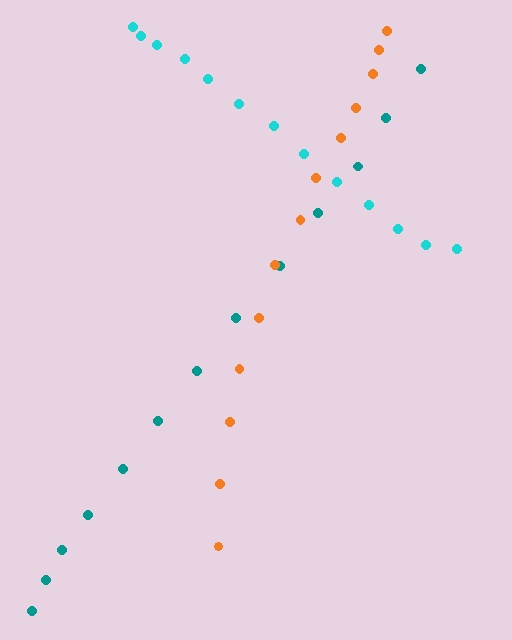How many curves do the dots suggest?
There are 3 distinct paths.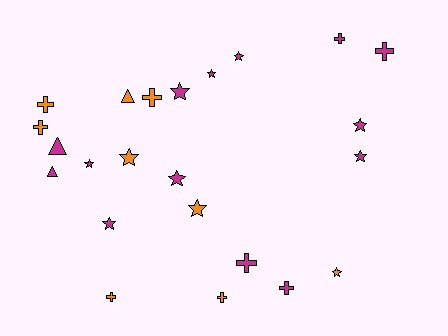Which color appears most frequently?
Magenta, with 14 objects.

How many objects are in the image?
There are 23 objects.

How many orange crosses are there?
There are 5 orange crosses.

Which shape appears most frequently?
Star, with 11 objects.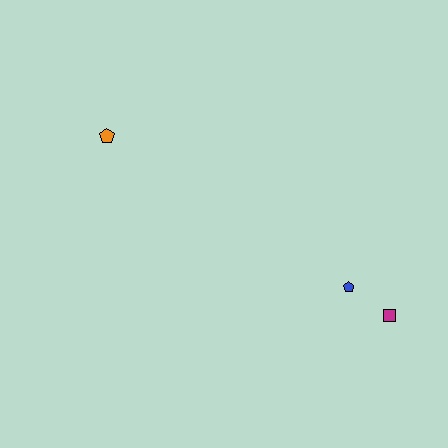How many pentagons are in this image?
There are 2 pentagons.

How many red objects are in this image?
There are no red objects.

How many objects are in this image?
There are 3 objects.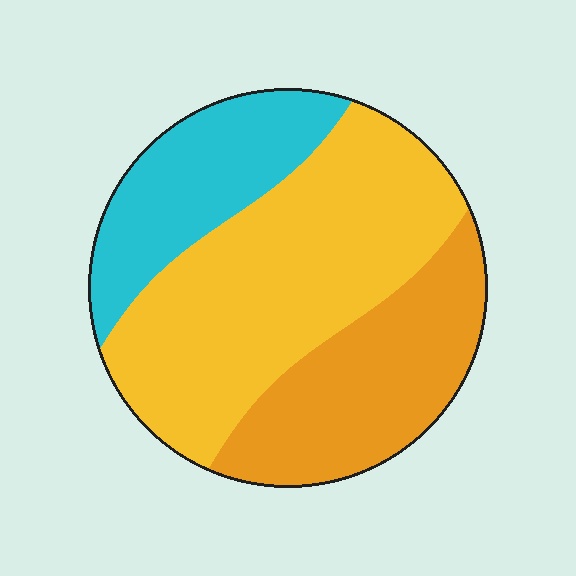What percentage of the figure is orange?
Orange takes up about one quarter (1/4) of the figure.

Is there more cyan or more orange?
Orange.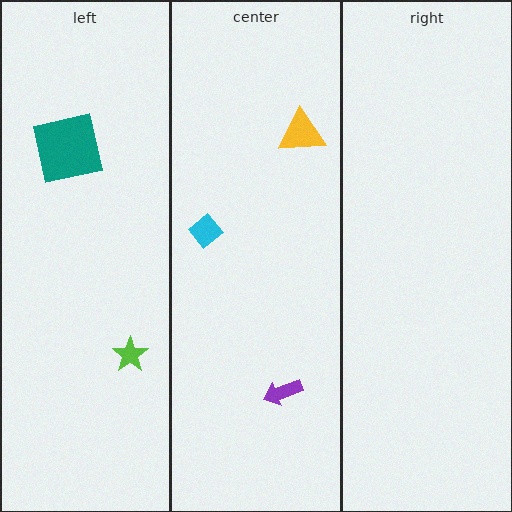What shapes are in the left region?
The lime star, the teal square.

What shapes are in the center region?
The cyan diamond, the yellow triangle, the purple arrow.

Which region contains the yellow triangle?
The center region.